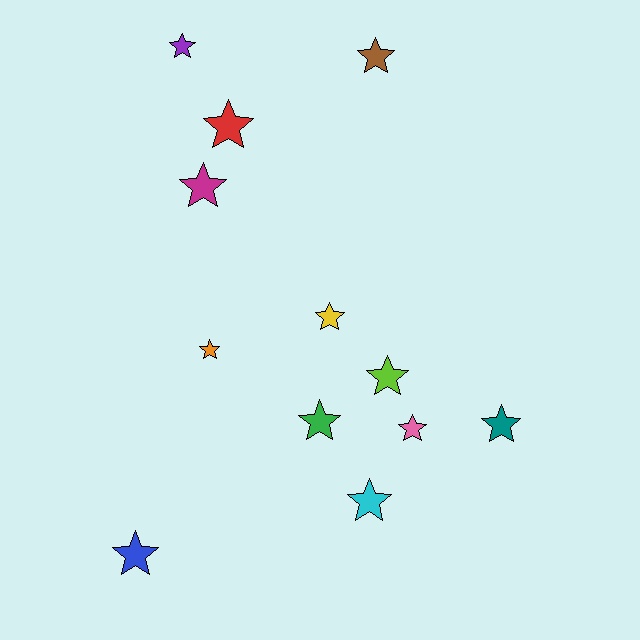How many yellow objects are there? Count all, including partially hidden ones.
There is 1 yellow object.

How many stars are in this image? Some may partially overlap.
There are 12 stars.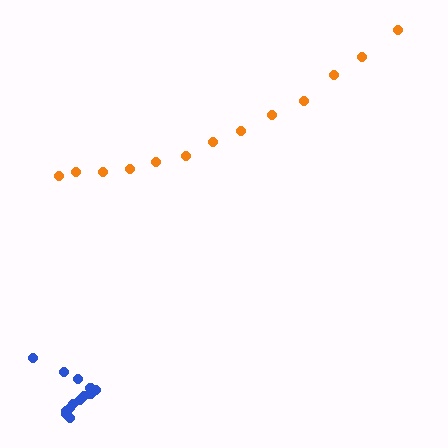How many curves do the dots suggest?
There are 2 distinct paths.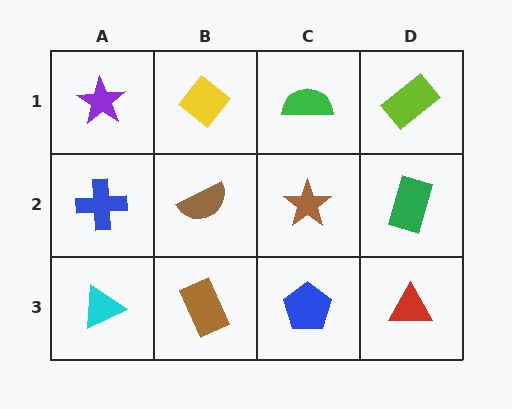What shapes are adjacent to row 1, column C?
A brown star (row 2, column C), a yellow diamond (row 1, column B), a lime rectangle (row 1, column D).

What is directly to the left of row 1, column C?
A yellow diamond.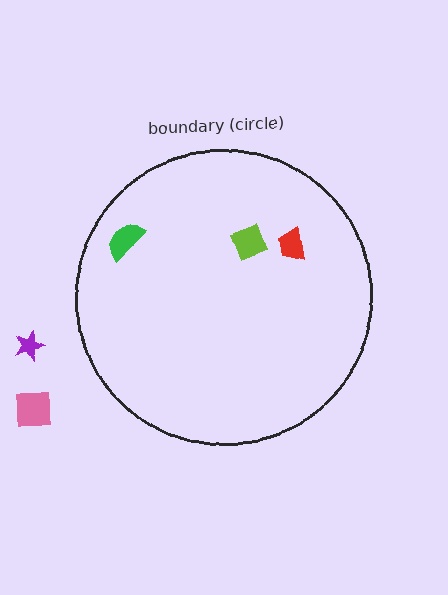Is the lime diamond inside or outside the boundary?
Inside.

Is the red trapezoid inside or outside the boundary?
Inside.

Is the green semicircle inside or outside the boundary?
Inside.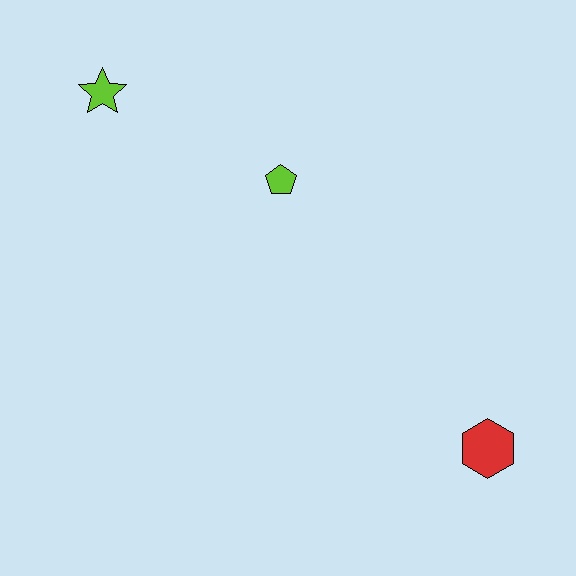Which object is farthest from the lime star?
The red hexagon is farthest from the lime star.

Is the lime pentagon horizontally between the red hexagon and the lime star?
Yes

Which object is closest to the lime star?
The lime pentagon is closest to the lime star.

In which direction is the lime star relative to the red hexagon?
The lime star is to the left of the red hexagon.